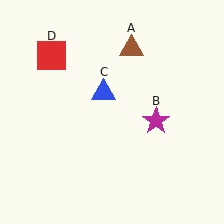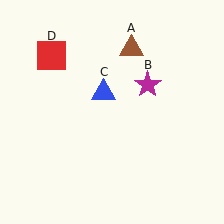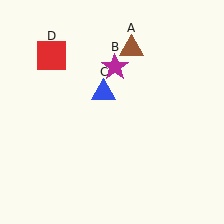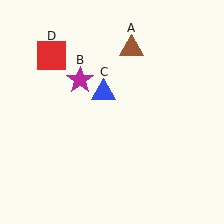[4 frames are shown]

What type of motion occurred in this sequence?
The magenta star (object B) rotated counterclockwise around the center of the scene.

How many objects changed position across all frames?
1 object changed position: magenta star (object B).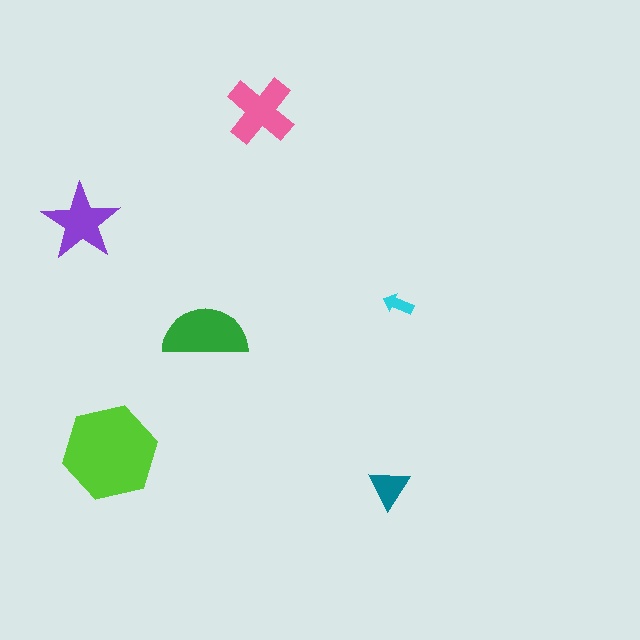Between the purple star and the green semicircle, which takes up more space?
The green semicircle.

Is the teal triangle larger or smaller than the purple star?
Smaller.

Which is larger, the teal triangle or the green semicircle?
The green semicircle.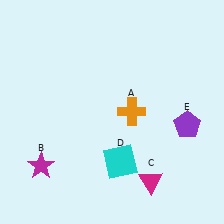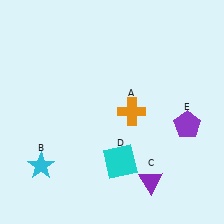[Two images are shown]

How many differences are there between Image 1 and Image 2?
There are 2 differences between the two images.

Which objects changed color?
B changed from magenta to cyan. C changed from magenta to purple.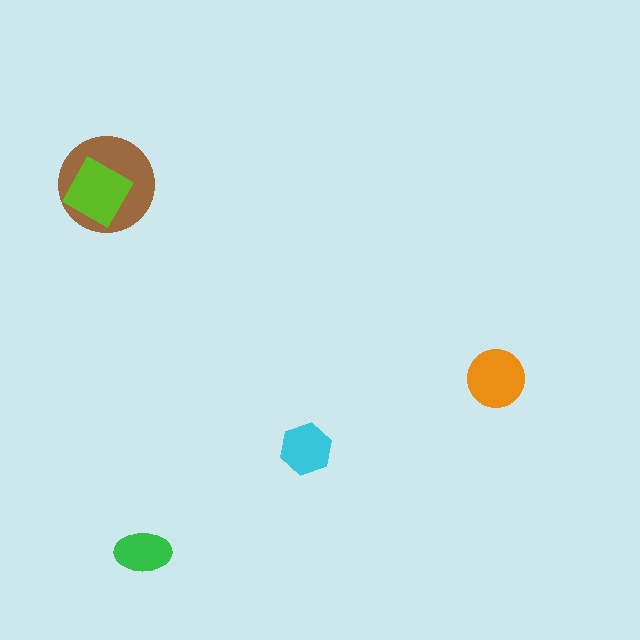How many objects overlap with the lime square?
1 object overlaps with the lime square.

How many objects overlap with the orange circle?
0 objects overlap with the orange circle.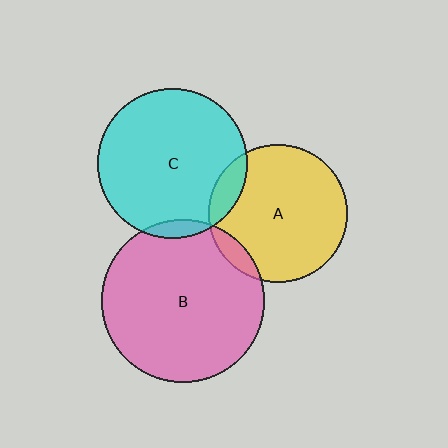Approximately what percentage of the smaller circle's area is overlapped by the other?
Approximately 5%.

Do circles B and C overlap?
Yes.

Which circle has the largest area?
Circle B (pink).